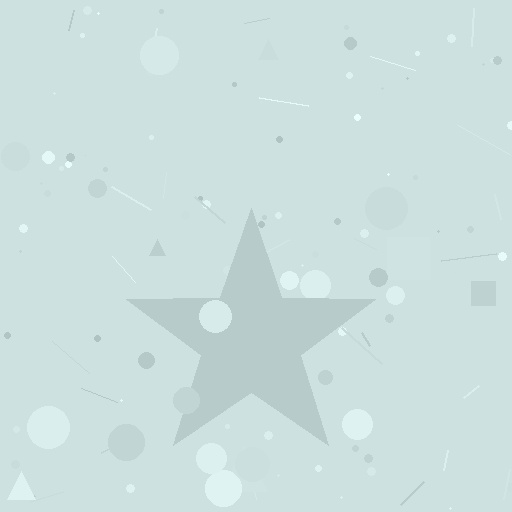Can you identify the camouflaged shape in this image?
The camouflaged shape is a star.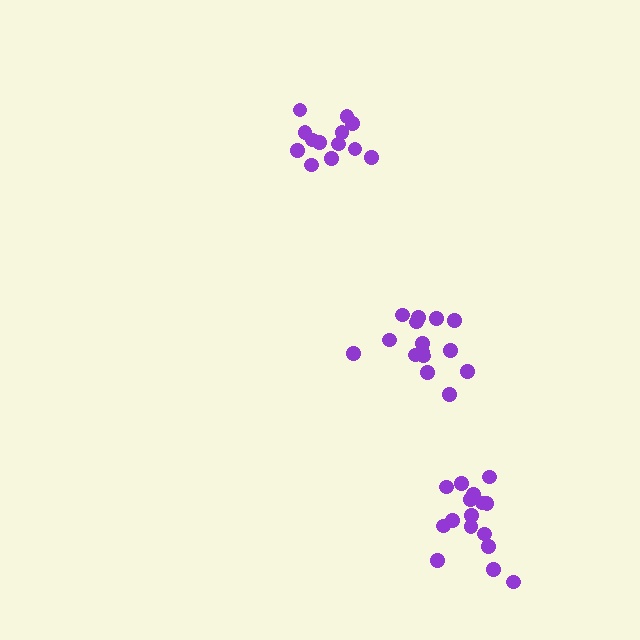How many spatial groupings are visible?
There are 3 spatial groupings.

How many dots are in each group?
Group 1: 13 dots, Group 2: 16 dots, Group 3: 15 dots (44 total).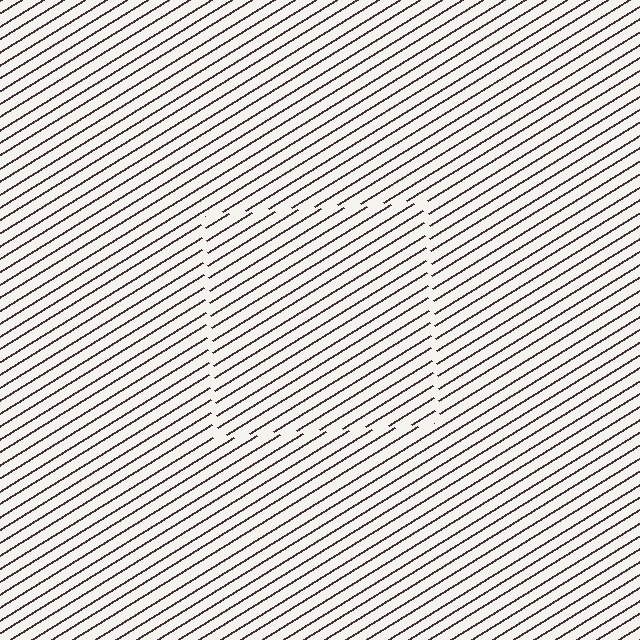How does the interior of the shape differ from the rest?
The interior of the shape contains the same grating, shifted by half a period — the contour is defined by the phase discontinuity where line-ends from the inner and outer gratings abut.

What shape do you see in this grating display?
An illusory square. The interior of the shape contains the same grating, shifted by half a period — the contour is defined by the phase discontinuity where line-ends from the inner and outer gratings abut.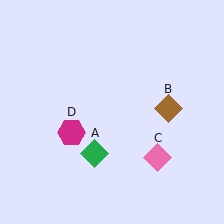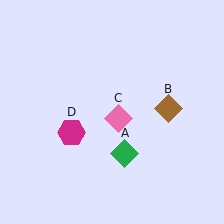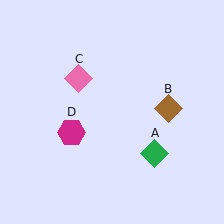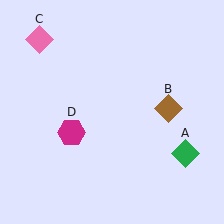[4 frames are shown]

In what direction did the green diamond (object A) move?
The green diamond (object A) moved right.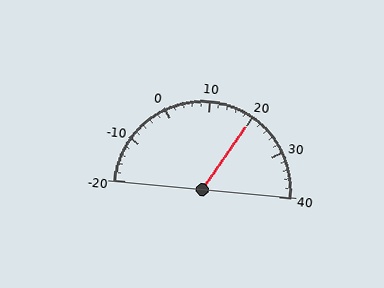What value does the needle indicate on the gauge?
The needle indicates approximately 20.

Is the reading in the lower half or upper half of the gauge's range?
The reading is in the upper half of the range (-20 to 40).